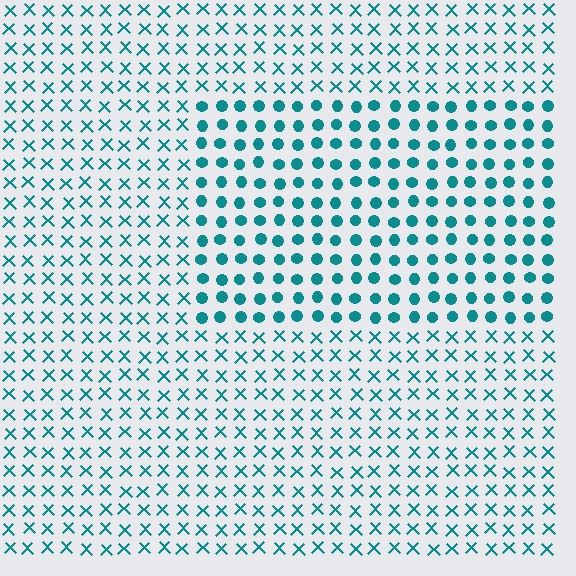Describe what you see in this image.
The image is filled with small teal elements arranged in a uniform grid. A rectangle-shaped region contains circles, while the surrounding area contains X marks. The boundary is defined purely by the change in element shape.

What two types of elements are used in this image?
The image uses circles inside the rectangle region and X marks outside it.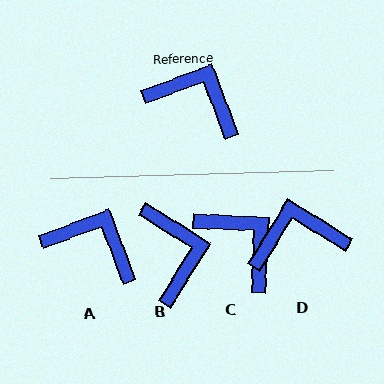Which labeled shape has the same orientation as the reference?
A.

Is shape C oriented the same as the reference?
No, it is off by about 23 degrees.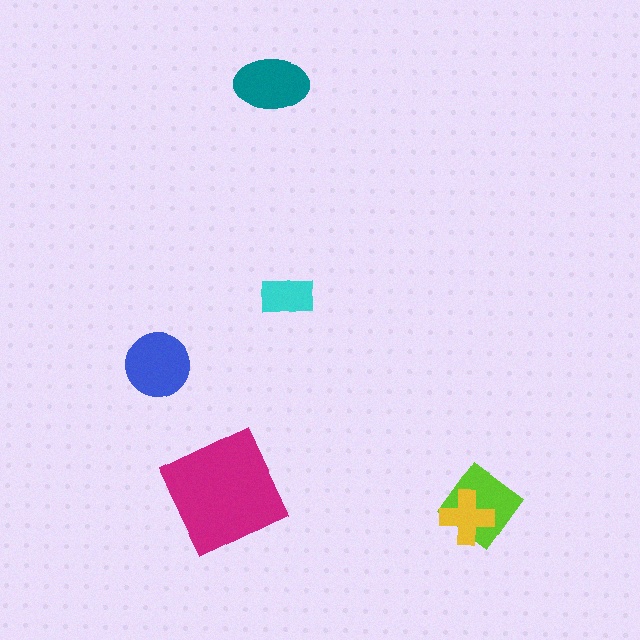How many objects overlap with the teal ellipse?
0 objects overlap with the teal ellipse.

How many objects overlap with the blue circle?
0 objects overlap with the blue circle.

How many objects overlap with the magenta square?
0 objects overlap with the magenta square.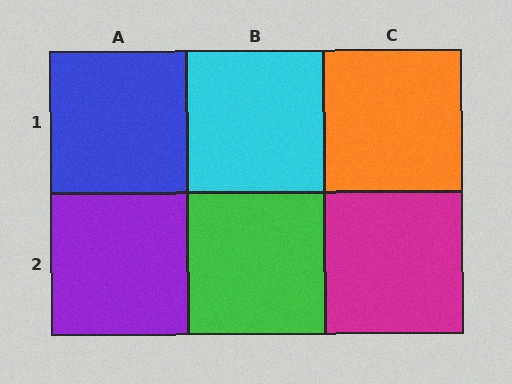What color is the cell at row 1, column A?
Blue.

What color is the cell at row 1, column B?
Cyan.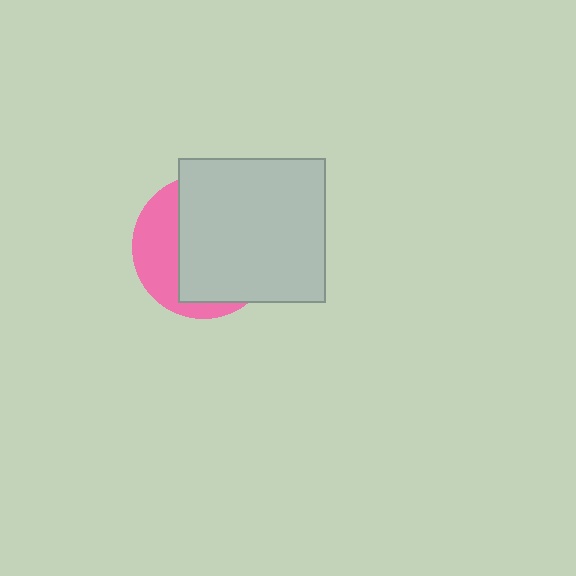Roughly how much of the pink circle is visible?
A small part of it is visible (roughly 32%).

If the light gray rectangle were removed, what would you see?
You would see the complete pink circle.